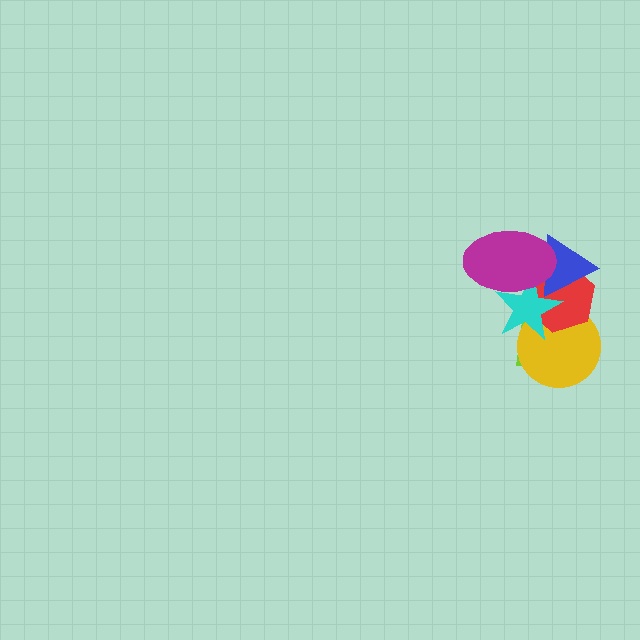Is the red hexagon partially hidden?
Yes, it is partially covered by another shape.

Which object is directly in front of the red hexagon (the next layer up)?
The blue triangle is directly in front of the red hexagon.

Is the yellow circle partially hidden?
Yes, it is partially covered by another shape.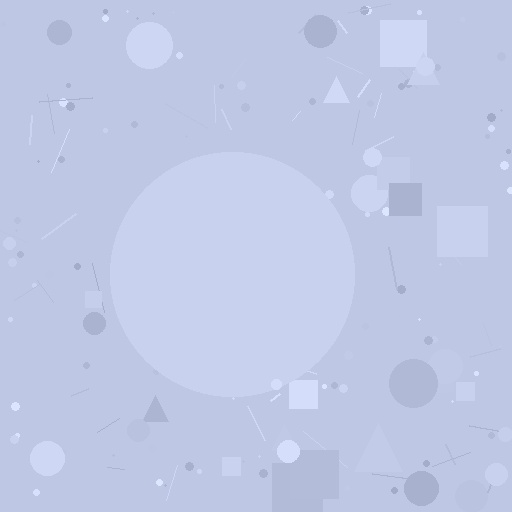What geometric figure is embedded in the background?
A circle is embedded in the background.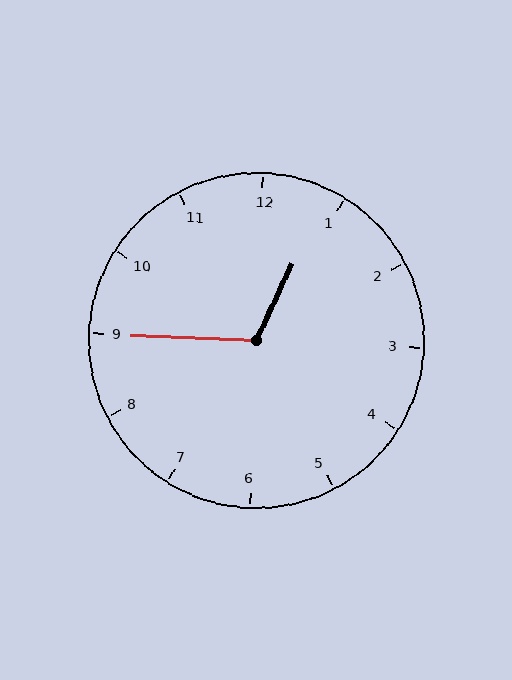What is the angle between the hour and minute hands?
Approximately 112 degrees.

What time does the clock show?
12:45.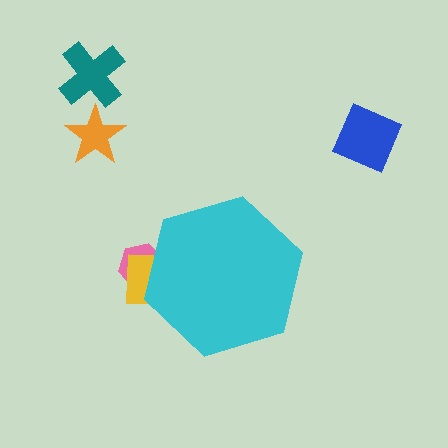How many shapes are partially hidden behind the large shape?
2 shapes are partially hidden.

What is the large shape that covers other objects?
A cyan hexagon.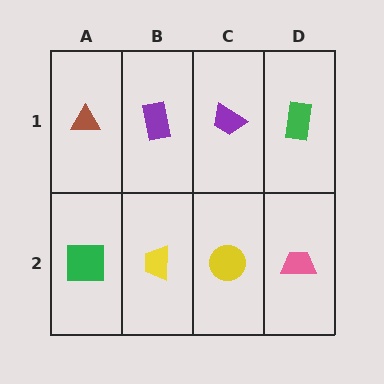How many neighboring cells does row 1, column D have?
2.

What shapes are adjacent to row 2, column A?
A brown triangle (row 1, column A), a yellow trapezoid (row 2, column B).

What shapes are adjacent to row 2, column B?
A purple rectangle (row 1, column B), a green square (row 2, column A), a yellow circle (row 2, column C).